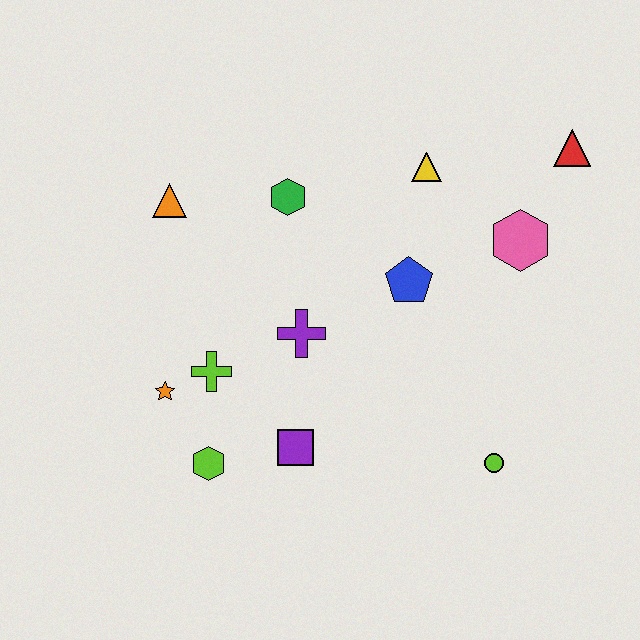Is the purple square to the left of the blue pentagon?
Yes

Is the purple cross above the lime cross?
Yes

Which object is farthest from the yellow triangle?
The lime hexagon is farthest from the yellow triangle.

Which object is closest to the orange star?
The lime cross is closest to the orange star.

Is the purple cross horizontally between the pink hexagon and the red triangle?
No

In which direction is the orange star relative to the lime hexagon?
The orange star is above the lime hexagon.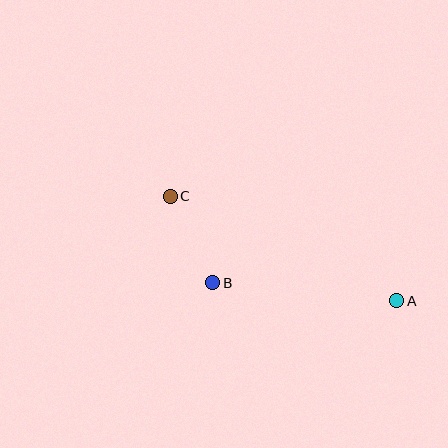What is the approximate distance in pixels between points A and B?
The distance between A and B is approximately 185 pixels.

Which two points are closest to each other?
Points B and C are closest to each other.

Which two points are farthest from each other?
Points A and C are farthest from each other.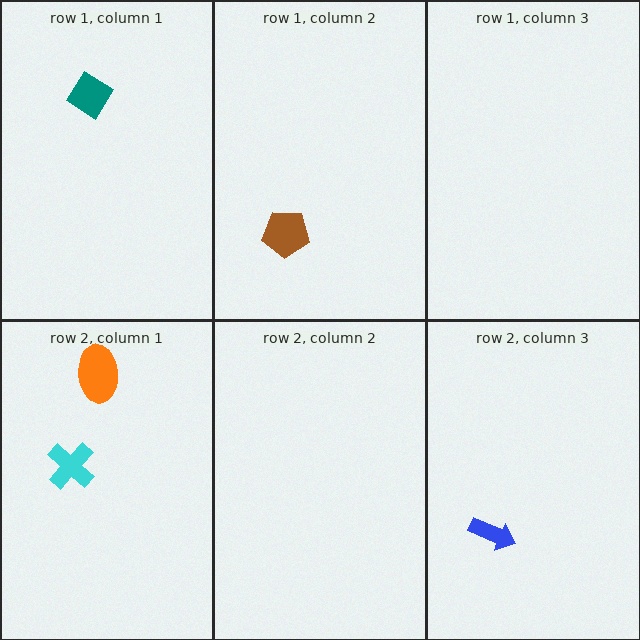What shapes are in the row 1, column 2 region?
The brown pentagon.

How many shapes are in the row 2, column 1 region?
2.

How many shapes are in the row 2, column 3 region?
1.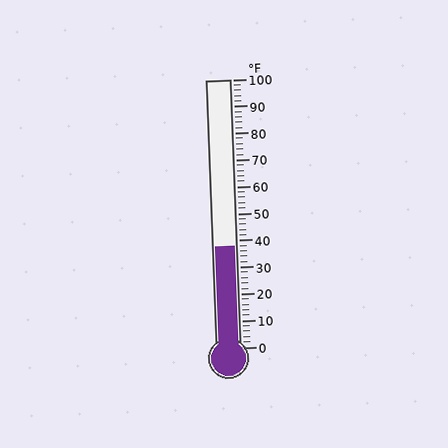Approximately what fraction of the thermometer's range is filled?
The thermometer is filled to approximately 40% of its range.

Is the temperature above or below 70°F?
The temperature is below 70°F.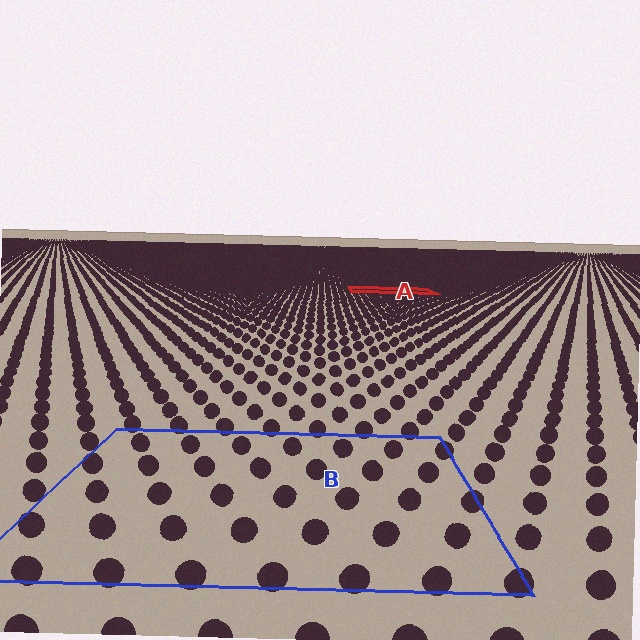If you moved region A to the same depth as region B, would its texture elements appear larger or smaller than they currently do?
They would appear larger. At a closer depth, the same texture elements are projected at a bigger on-screen size.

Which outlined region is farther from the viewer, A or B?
Region A is farther from the viewer — the texture elements inside it appear smaller and more densely packed.